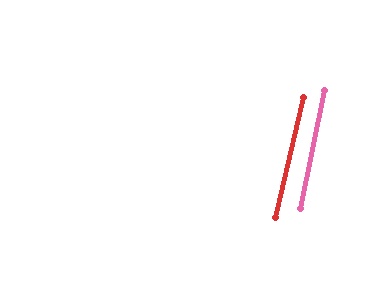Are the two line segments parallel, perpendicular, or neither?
Parallel — their directions differ by only 1.7°.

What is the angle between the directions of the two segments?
Approximately 2 degrees.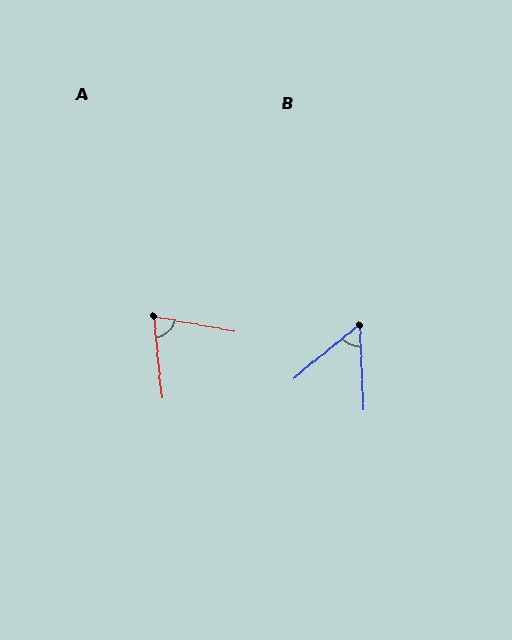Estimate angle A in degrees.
Approximately 74 degrees.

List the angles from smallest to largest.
B (54°), A (74°).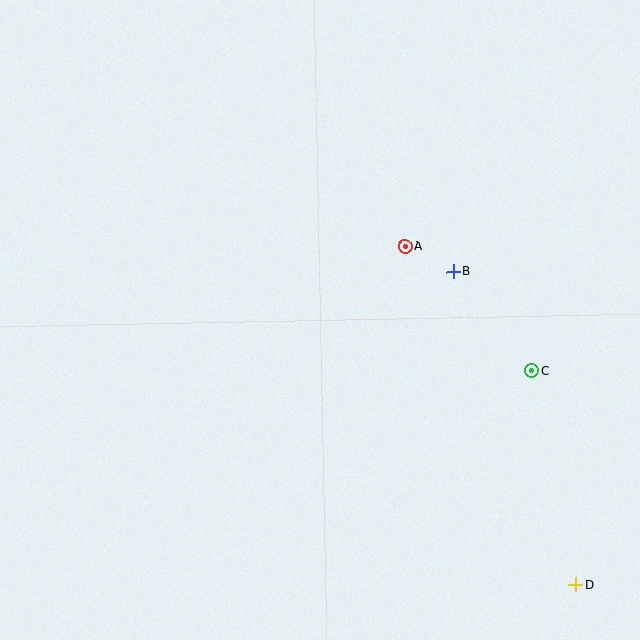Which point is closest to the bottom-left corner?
Point A is closest to the bottom-left corner.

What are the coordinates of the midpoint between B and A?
The midpoint between B and A is at (429, 259).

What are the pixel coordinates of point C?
Point C is at (532, 370).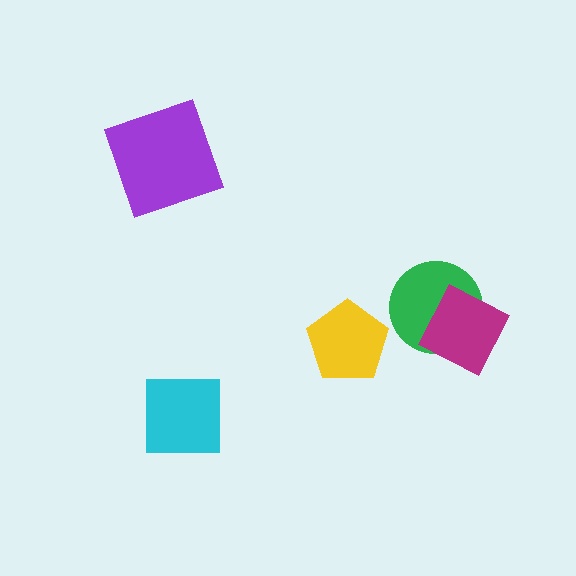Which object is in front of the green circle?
The magenta square is in front of the green circle.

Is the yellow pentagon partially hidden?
No, no other shape covers it.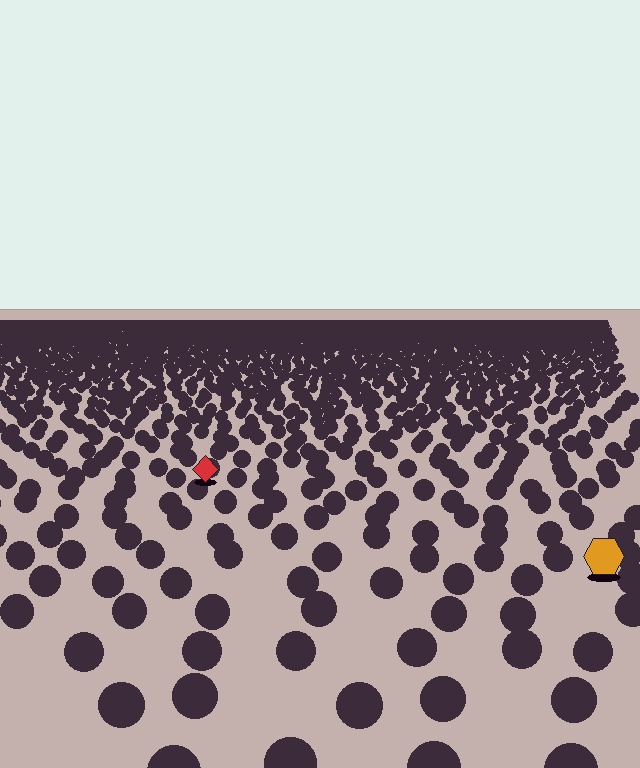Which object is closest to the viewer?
The orange hexagon is closest. The texture marks near it are larger and more spread out.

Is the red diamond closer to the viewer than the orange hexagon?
No. The orange hexagon is closer — you can tell from the texture gradient: the ground texture is coarser near it.